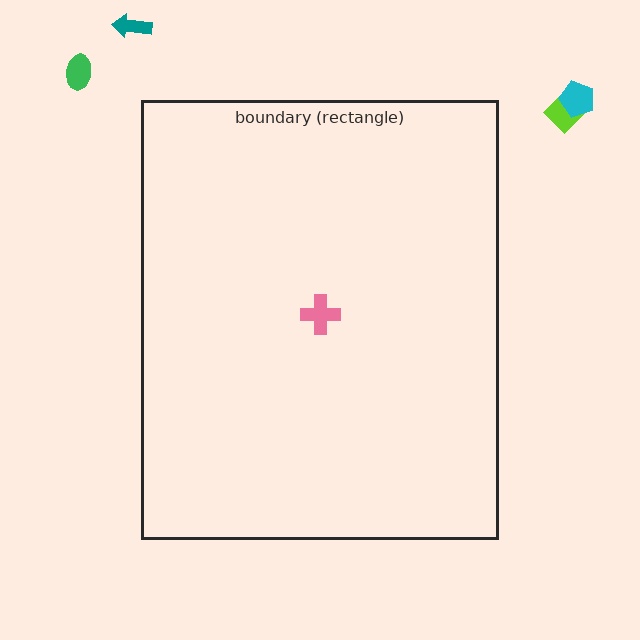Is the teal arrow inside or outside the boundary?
Outside.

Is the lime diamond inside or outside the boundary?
Outside.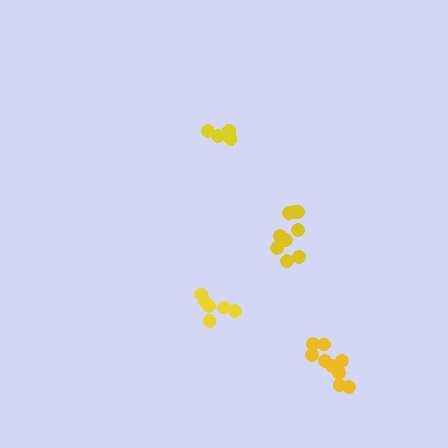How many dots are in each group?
Group 1: 6 dots, Group 2: 10 dots, Group 3: 9 dots, Group 4: 5 dots (30 total).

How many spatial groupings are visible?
There are 4 spatial groupings.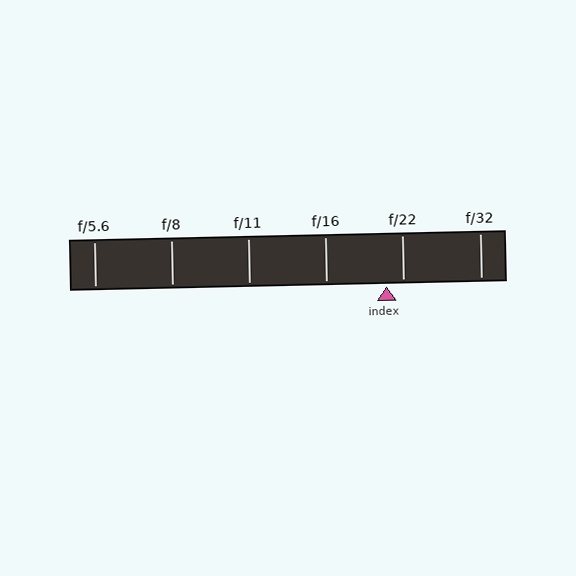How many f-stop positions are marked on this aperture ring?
There are 6 f-stop positions marked.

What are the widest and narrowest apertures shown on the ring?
The widest aperture shown is f/5.6 and the narrowest is f/32.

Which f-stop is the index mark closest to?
The index mark is closest to f/22.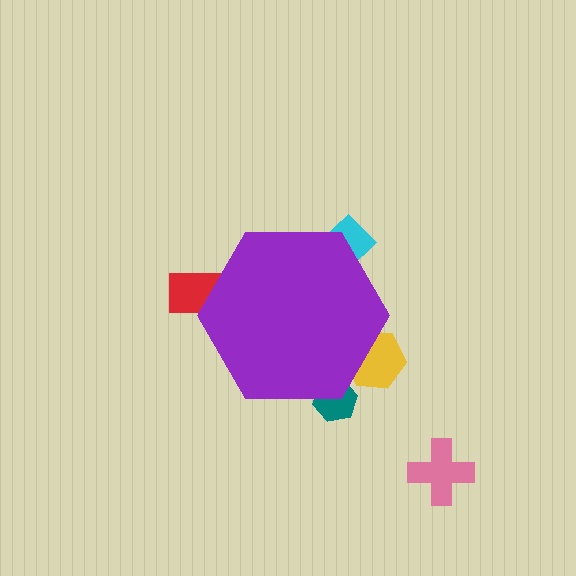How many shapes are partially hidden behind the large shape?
4 shapes are partially hidden.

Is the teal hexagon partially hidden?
Yes, the teal hexagon is partially hidden behind the purple hexagon.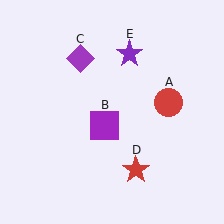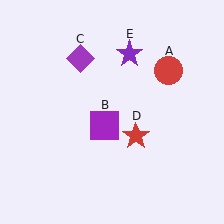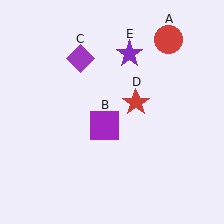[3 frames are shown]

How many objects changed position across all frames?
2 objects changed position: red circle (object A), red star (object D).